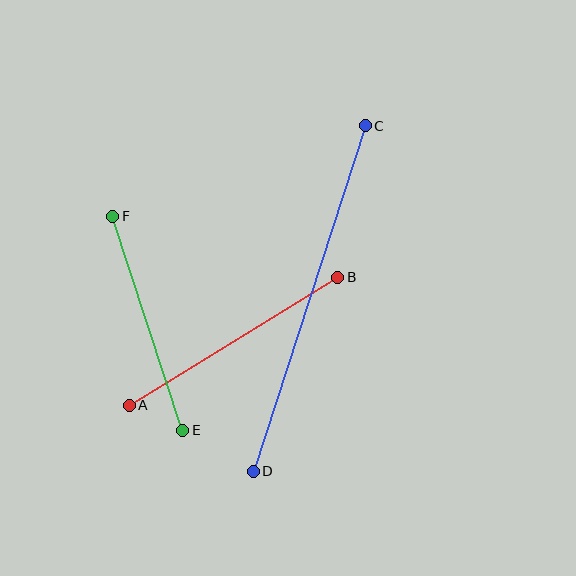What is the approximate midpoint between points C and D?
The midpoint is at approximately (309, 298) pixels.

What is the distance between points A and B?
The distance is approximately 244 pixels.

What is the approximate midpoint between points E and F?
The midpoint is at approximately (148, 323) pixels.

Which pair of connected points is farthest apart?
Points C and D are farthest apart.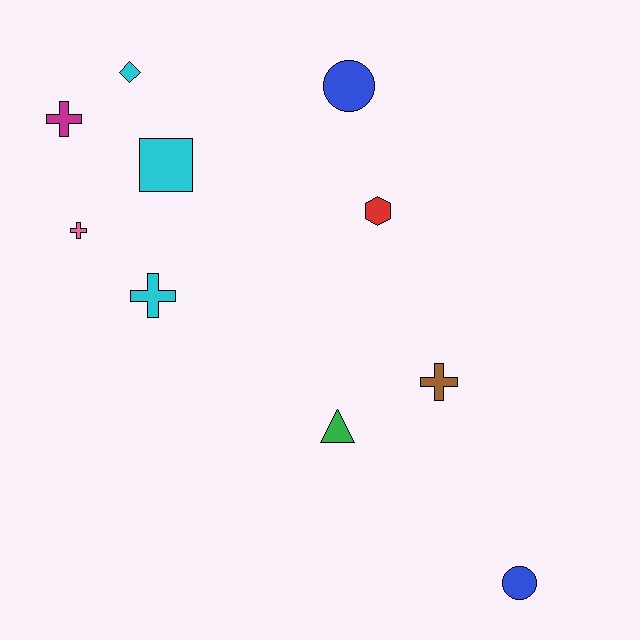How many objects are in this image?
There are 10 objects.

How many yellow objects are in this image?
There are no yellow objects.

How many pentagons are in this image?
There are no pentagons.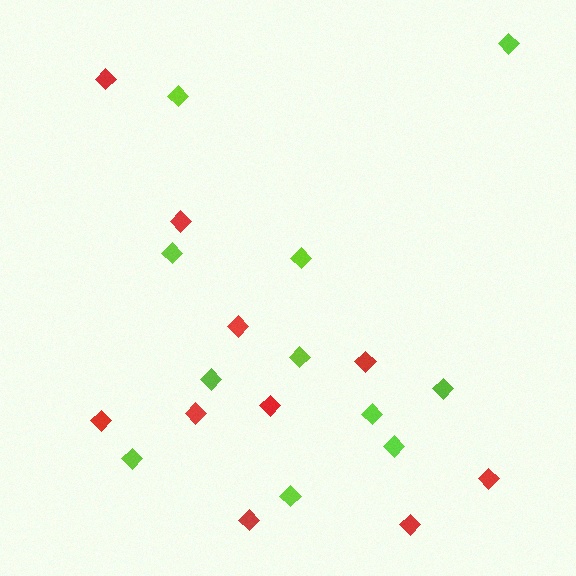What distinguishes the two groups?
There are 2 groups: one group of red diamonds (10) and one group of lime diamonds (11).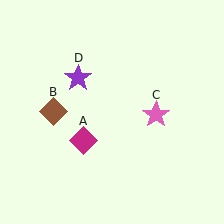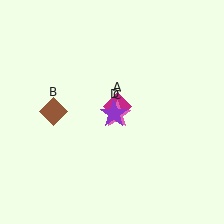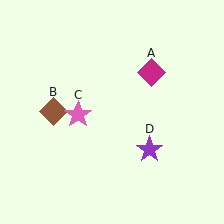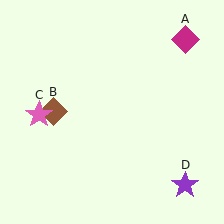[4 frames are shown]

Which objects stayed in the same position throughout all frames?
Brown diamond (object B) remained stationary.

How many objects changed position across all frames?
3 objects changed position: magenta diamond (object A), pink star (object C), purple star (object D).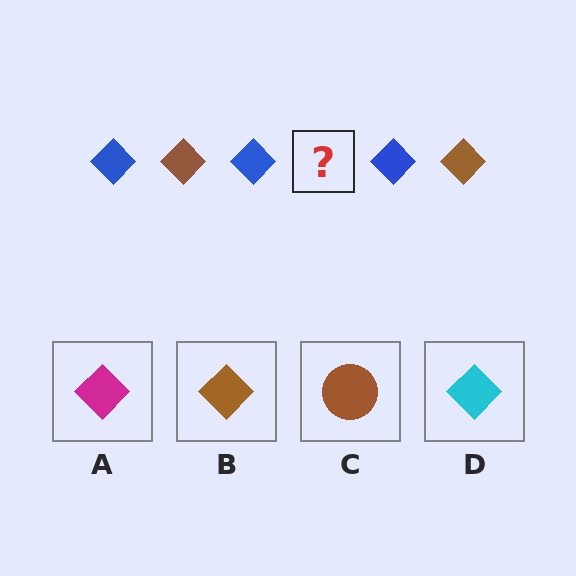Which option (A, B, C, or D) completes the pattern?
B.